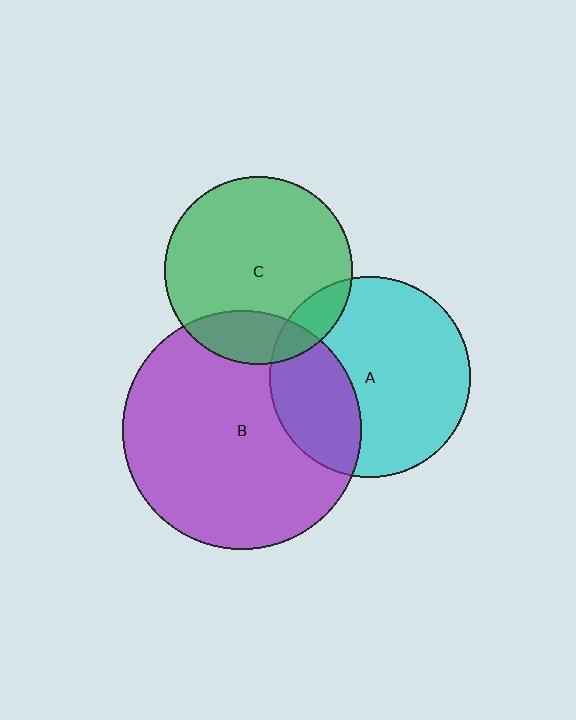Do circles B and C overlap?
Yes.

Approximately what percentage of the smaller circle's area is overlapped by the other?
Approximately 20%.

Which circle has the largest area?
Circle B (purple).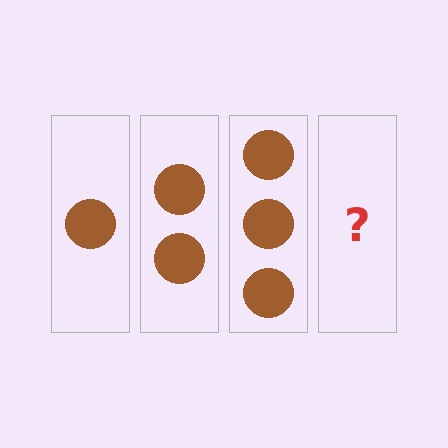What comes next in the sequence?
The next element should be 4 circles.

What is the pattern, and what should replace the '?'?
The pattern is that each step adds one more circle. The '?' should be 4 circles.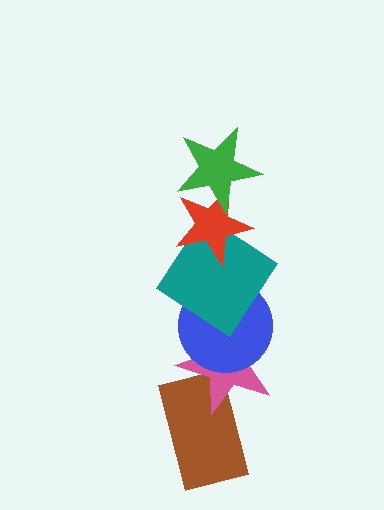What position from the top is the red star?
The red star is 2nd from the top.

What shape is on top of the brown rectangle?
The pink star is on top of the brown rectangle.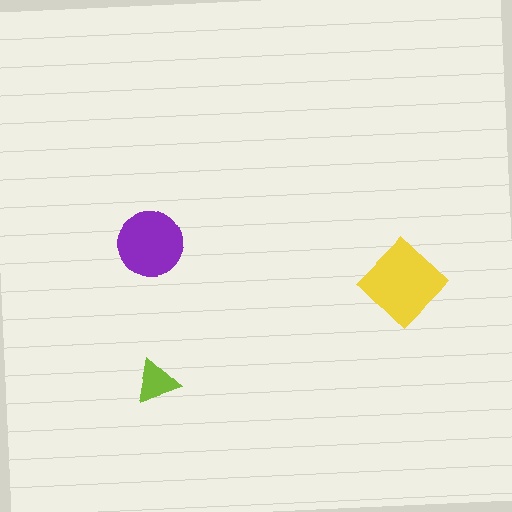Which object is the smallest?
The lime triangle.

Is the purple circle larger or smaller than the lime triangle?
Larger.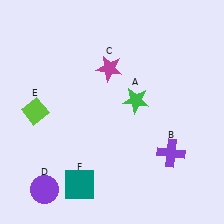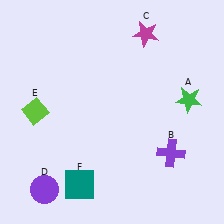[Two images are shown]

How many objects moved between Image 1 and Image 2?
2 objects moved between the two images.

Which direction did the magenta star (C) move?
The magenta star (C) moved right.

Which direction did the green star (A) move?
The green star (A) moved right.